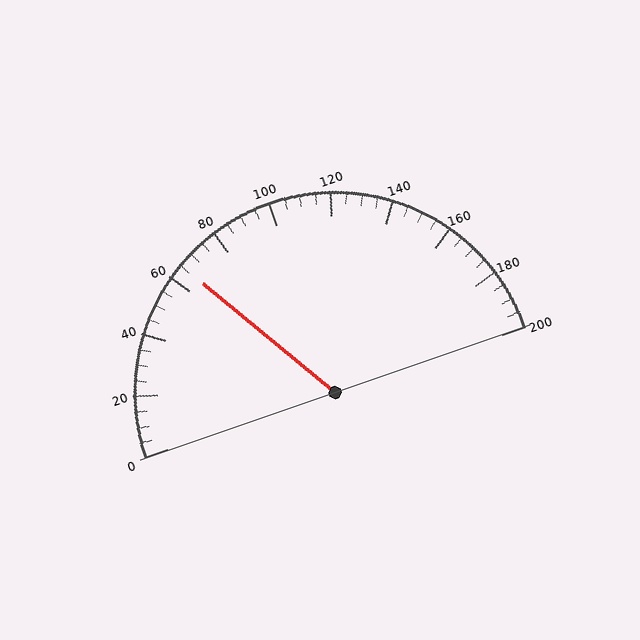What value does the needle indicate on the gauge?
The needle indicates approximately 65.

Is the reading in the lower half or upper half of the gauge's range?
The reading is in the lower half of the range (0 to 200).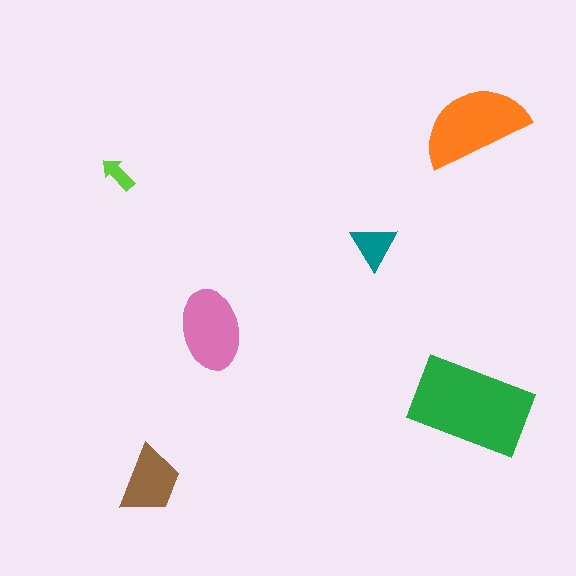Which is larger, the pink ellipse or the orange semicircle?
The orange semicircle.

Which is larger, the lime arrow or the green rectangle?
The green rectangle.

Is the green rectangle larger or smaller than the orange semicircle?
Larger.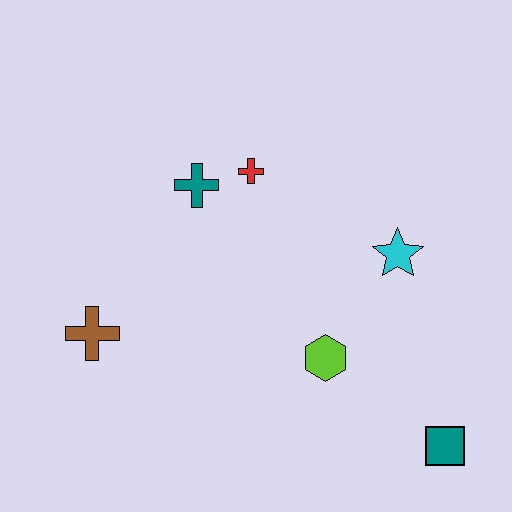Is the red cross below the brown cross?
No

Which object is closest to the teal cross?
The red cross is closest to the teal cross.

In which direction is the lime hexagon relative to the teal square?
The lime hexagon is to the left of the teal square.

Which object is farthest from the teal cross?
The teal square is farthest from the teal cross.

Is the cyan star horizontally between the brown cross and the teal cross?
No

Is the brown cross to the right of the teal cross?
No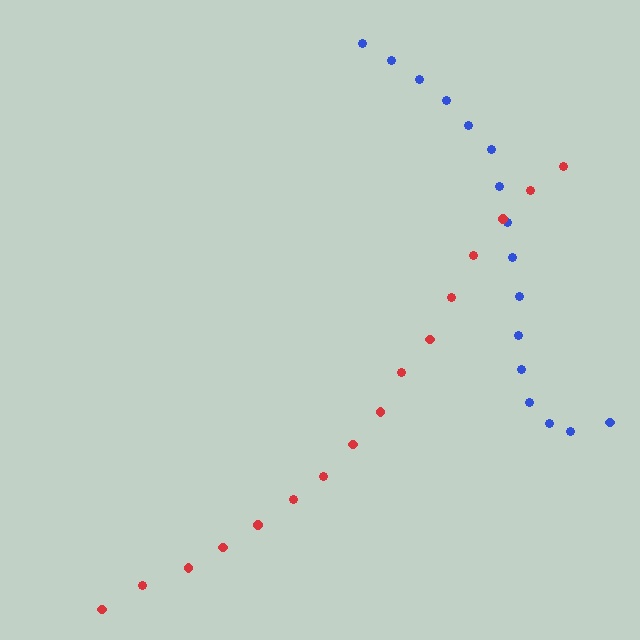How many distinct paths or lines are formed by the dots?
There are 2 distinct paths.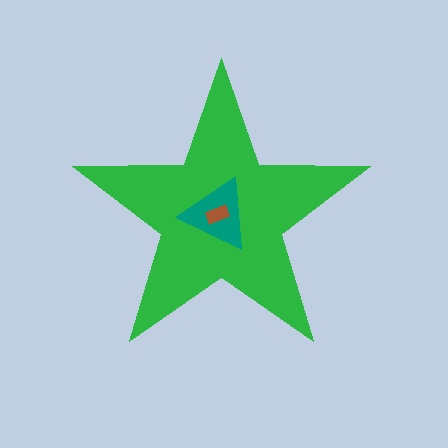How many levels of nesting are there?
3.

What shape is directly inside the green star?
The teal triangle.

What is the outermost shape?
The green star.